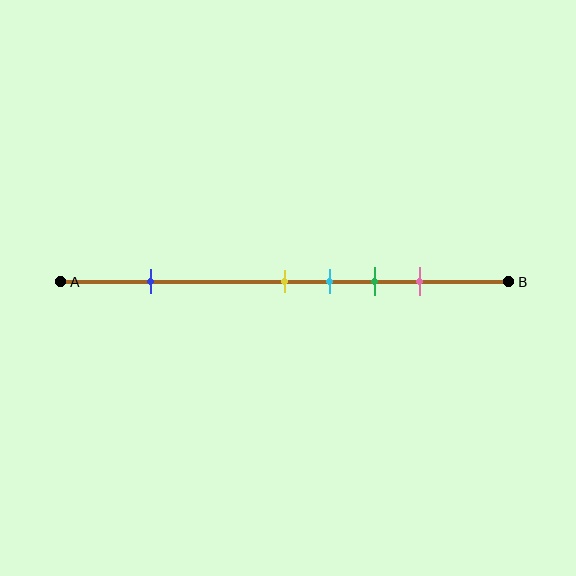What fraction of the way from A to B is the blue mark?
The blue mark is approximately 20% (0.2) of the way from A to B.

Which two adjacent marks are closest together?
The yellow and cyan marks are the closest adjacent pair.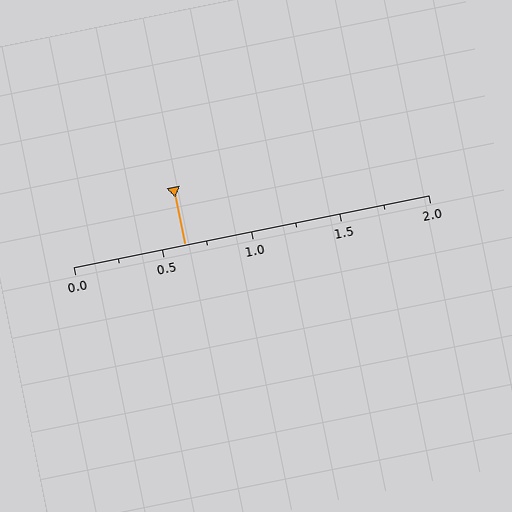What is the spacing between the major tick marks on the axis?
The major ticks are spaced 0.5 apart.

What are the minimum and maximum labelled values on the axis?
The axis runs from 0.0 to 2.0.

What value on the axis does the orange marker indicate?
The marker indicates approximately 0.62.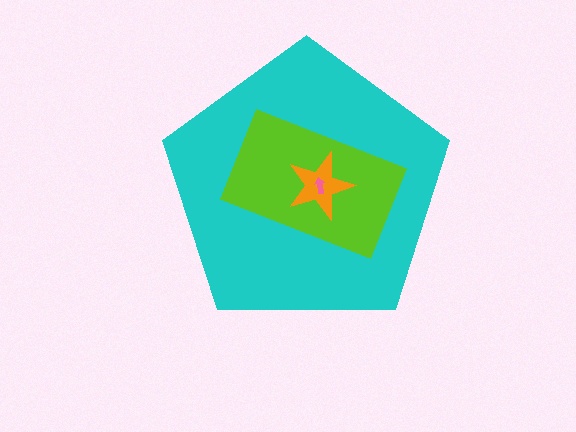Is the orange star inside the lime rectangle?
Yes.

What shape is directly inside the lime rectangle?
The orange star.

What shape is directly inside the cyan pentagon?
The lime rectangle.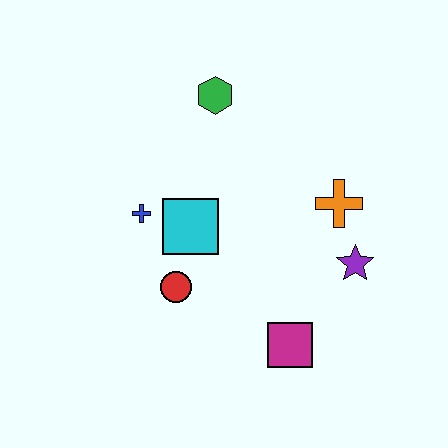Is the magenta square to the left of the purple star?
Yes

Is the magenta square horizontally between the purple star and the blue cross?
Yes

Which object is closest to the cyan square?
The blue cross is closest to the cyan square.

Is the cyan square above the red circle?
Yes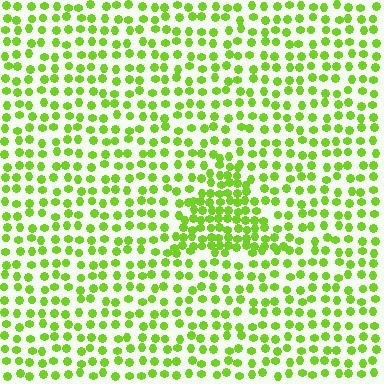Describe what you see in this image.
The image contains small lime elements arranged at two different densities. A triangle-shaped region is visible where the elements are more densely packed than the surrounding area.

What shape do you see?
I see a triangle.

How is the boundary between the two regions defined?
The boundary is defined by a change in element density (approximately 1.9x ratio). All elements are the same color, size, and shape.